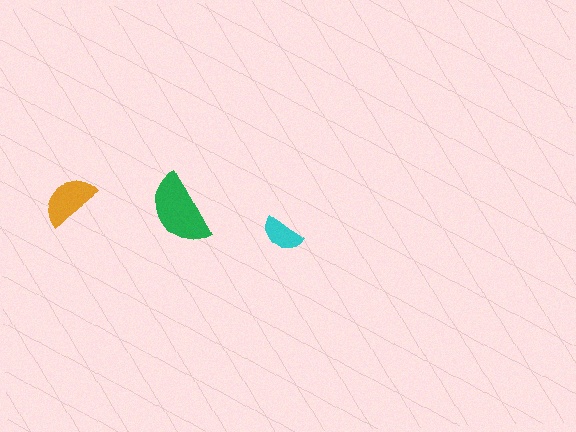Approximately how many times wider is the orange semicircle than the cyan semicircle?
About 1.5 times wider.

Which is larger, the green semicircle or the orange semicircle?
The green one.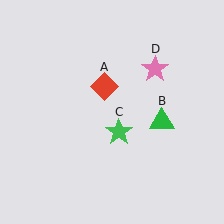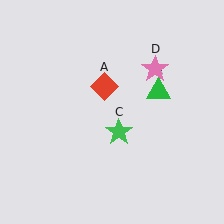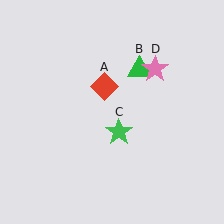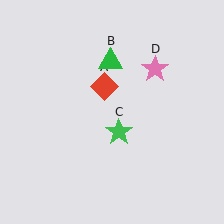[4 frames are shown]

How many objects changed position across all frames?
1 object changed position: green triangle (object B).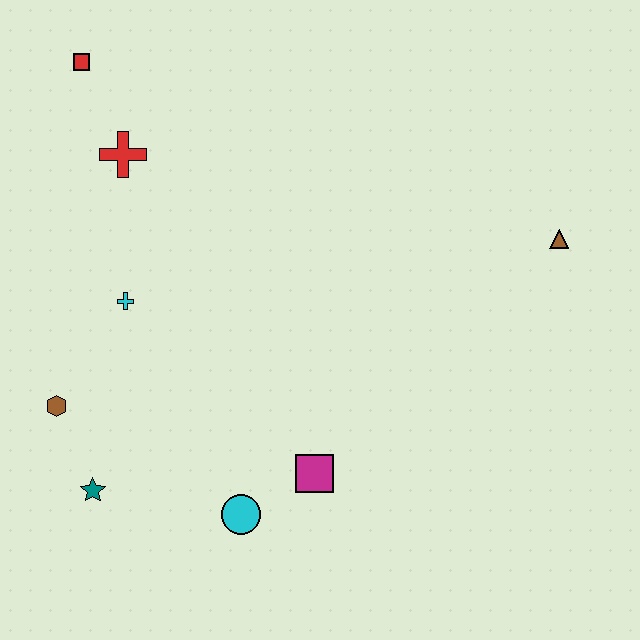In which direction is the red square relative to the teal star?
The red square is above the teal star.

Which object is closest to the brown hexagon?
The teal star is closest to the brown hexagon.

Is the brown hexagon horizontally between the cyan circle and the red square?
No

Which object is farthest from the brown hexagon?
The brown triangle is farthest from the brown hexagon.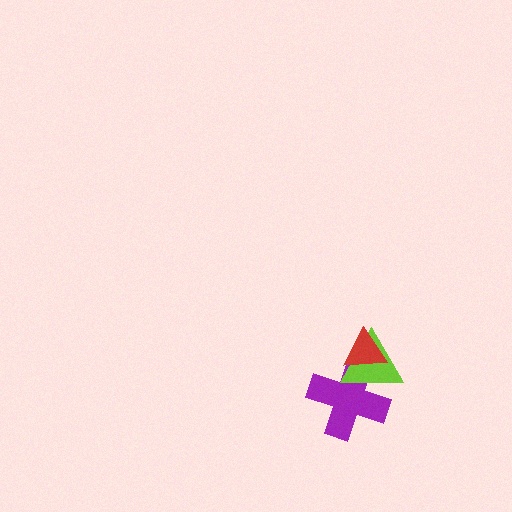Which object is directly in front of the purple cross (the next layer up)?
The lime triangle is directly in front of the purple cross.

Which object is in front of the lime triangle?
The red triangle is in front of the lime triangle.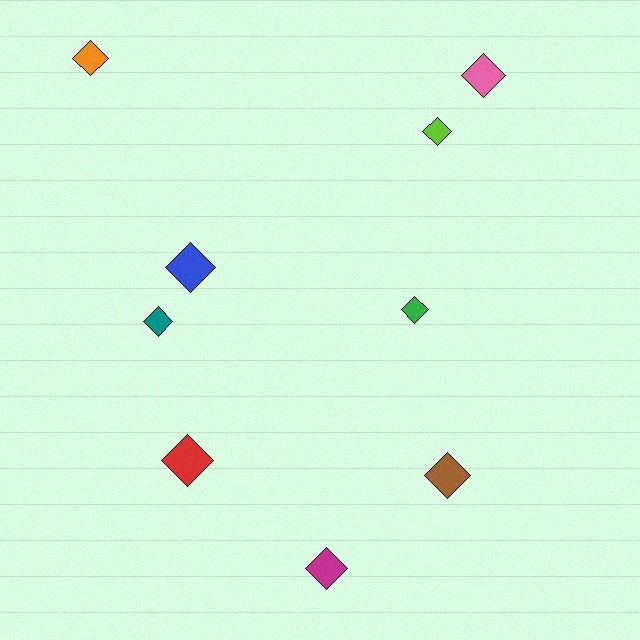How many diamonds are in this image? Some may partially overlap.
There are 9 diamonds.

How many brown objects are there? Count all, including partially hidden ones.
There is 1 brown object.